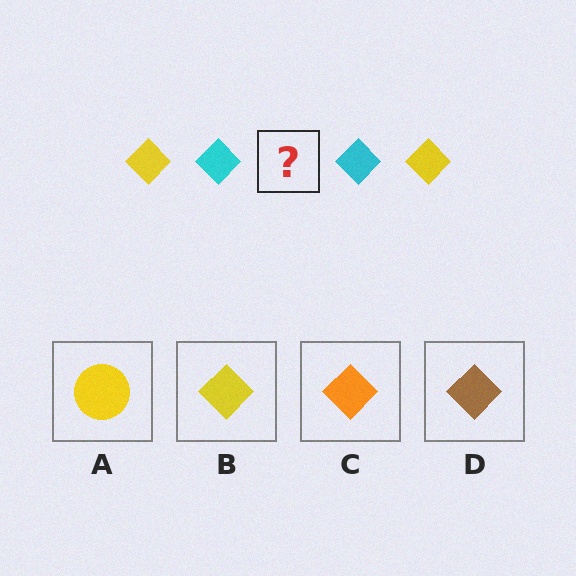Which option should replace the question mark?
Option B.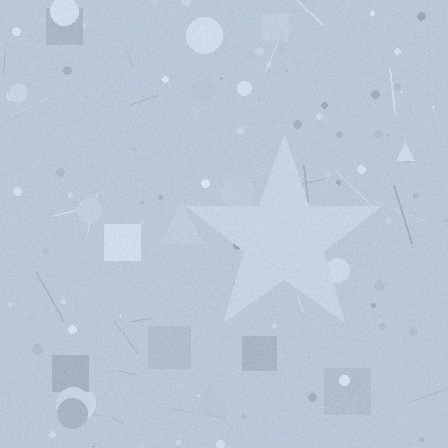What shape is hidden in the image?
A star is hidden in the image.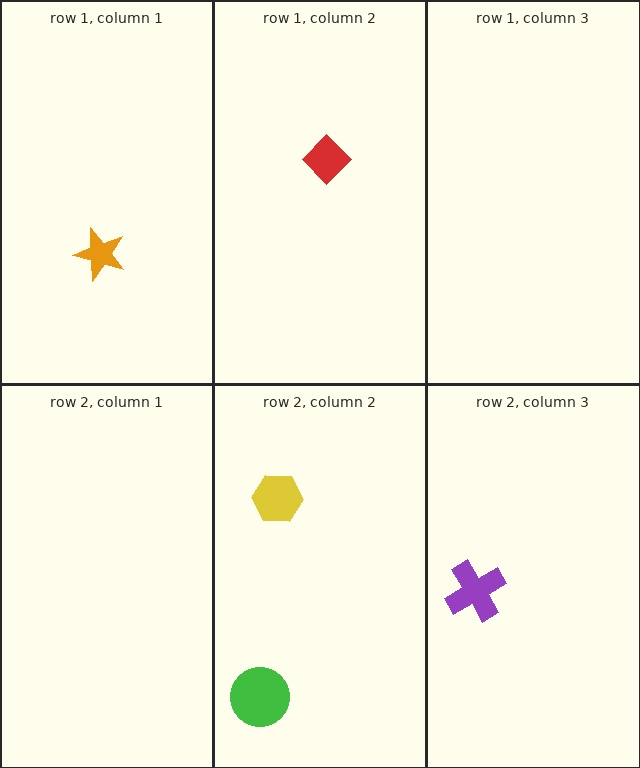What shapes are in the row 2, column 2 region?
The green circle, the yellow hexagon.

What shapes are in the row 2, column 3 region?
The purple cross.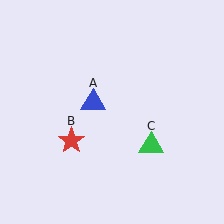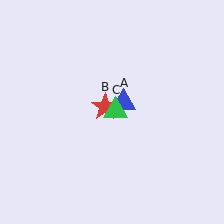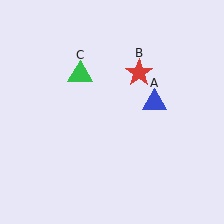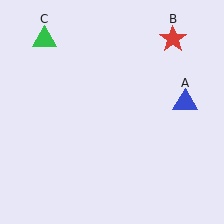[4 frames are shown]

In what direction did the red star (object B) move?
The red star (object B) moved up and to the right.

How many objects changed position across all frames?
3 objects changed position: blue triangle (object A), red star (object B), green triangle (object C).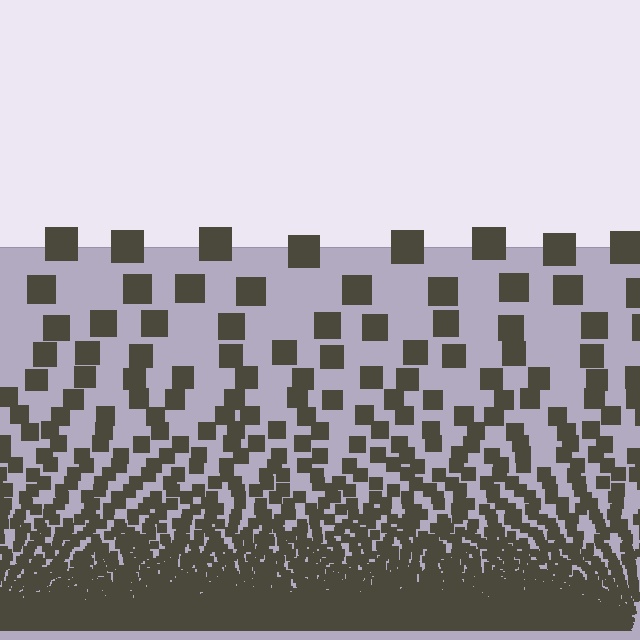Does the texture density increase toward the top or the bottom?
Density increases toward the bottom.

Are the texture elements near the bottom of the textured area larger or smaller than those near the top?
Smaller. The gradient is inverted — elements near the bottom are smaller and denser.